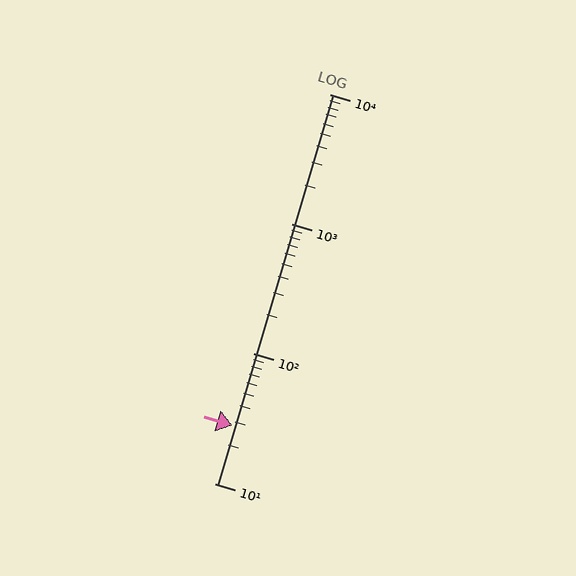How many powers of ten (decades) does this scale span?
The scale spans 3 decades, from 10 to 10000.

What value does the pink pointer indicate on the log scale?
The pointer indicates approximately 28.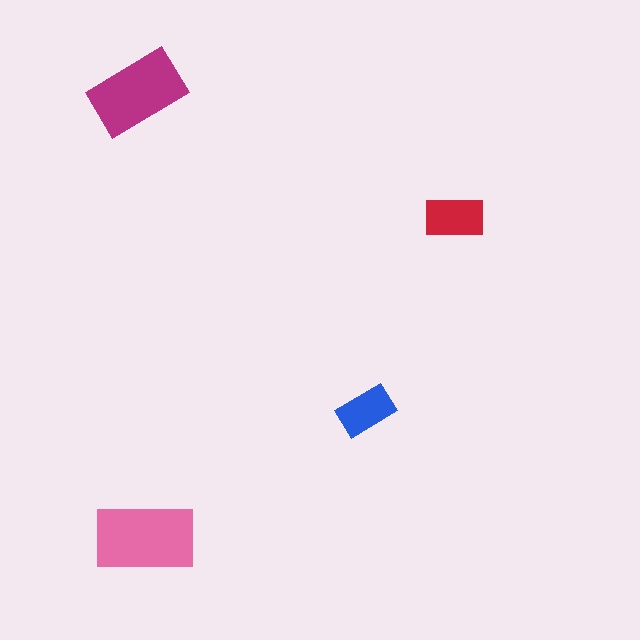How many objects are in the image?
There are 4 objects in the image.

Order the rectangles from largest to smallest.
the pink one, the magenta one, the red one, the blue one.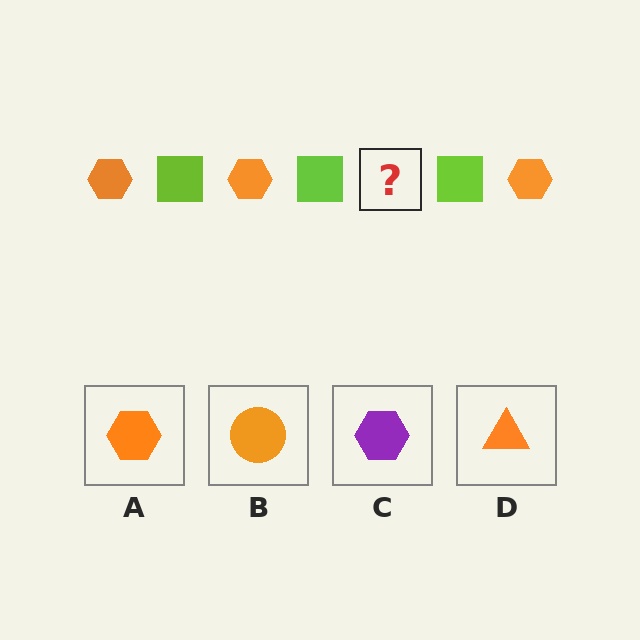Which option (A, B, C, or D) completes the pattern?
A.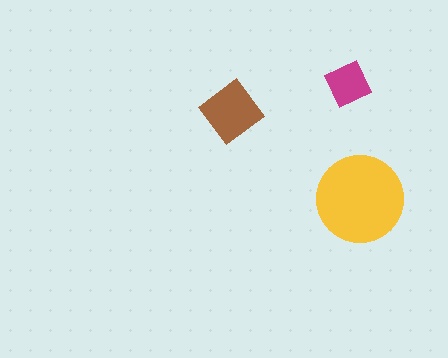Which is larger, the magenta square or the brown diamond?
The brown diamond.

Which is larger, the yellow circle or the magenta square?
The yellow circle.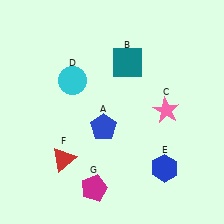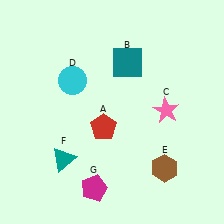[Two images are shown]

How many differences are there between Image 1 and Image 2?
There are 3 differences between the two images.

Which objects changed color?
A changed from blue to red. E changed from blue to brown. F changed from red to teal.